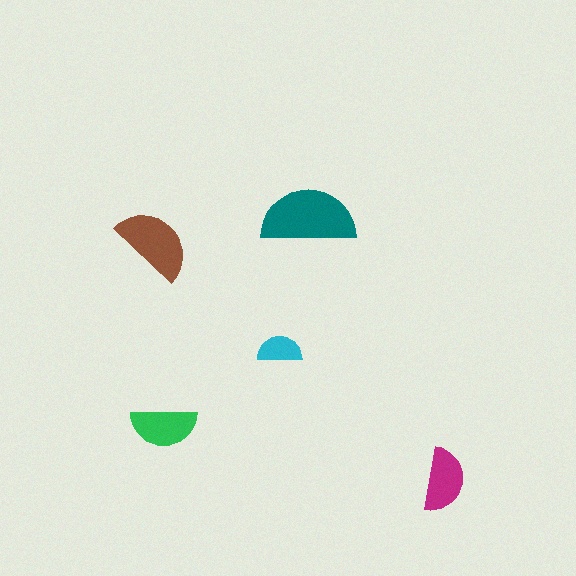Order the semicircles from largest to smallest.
the teal one, the brown one, the green one, the magenta one, the cyan one.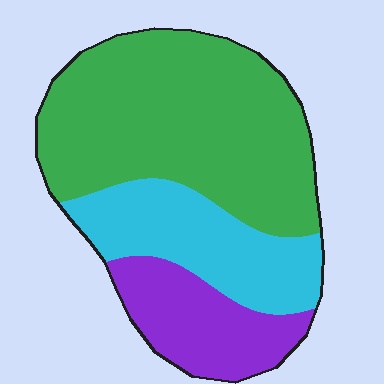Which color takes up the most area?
Green, at roughly 55%.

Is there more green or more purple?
Green.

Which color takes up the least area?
Purple, at roughly 20%.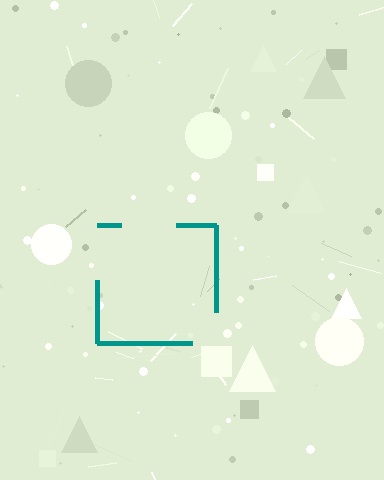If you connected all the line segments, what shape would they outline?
They would outline a square.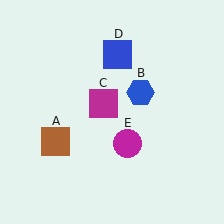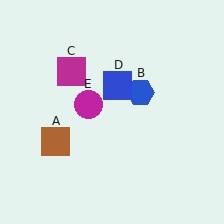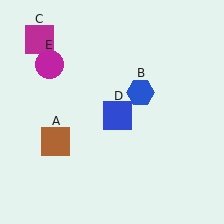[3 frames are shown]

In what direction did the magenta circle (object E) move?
The magenta circle (object E) moved up and to the left.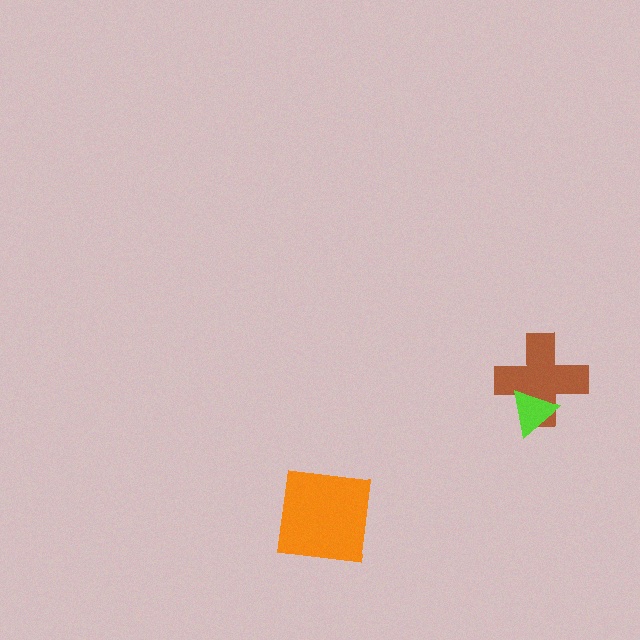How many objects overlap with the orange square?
0 objects overlap with the orange square.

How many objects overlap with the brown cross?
1 object overlaps with the brown cross.